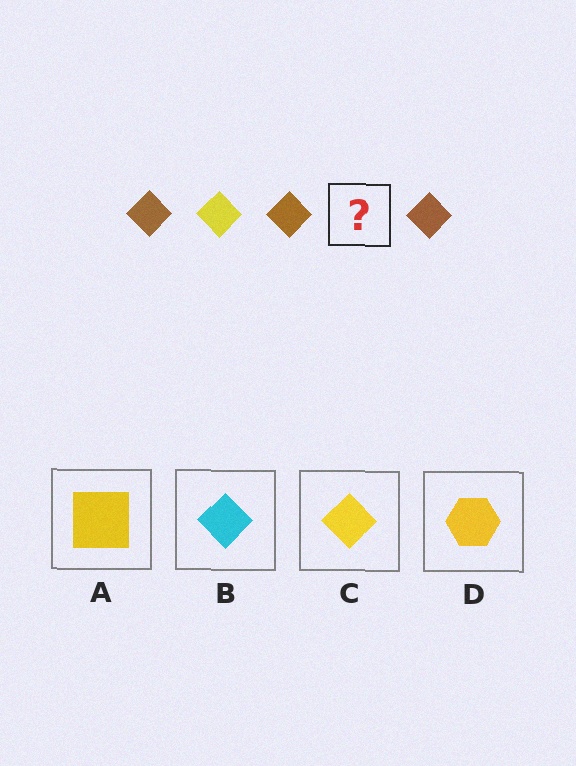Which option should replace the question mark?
Option C.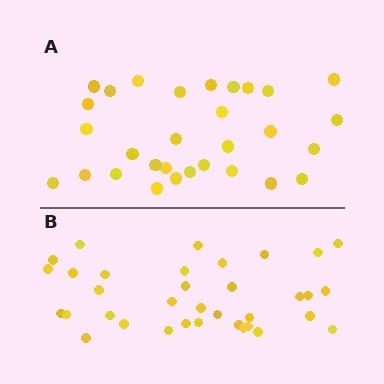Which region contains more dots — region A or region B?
Region B (the bottom region) has more dots.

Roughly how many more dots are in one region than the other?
Region B has about 5 more dots than region A.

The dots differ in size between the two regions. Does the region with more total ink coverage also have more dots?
No. Region A has more total ink coverage because its dots are larger, but region B actually contains more individual dots. Total area can be misleading — the number of items is what matters here.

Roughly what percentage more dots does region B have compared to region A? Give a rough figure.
About 15% more.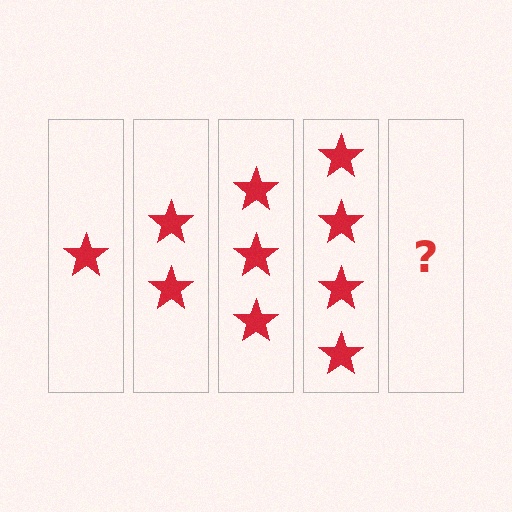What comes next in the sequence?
The next element should be 5 stars.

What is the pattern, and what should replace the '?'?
The pattern is that each step adds one more star. The '?' should be 5 stars.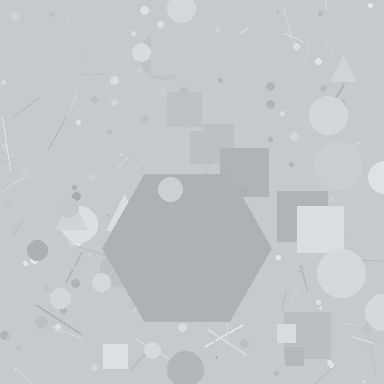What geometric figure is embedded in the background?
A hexagon is embedded in the background.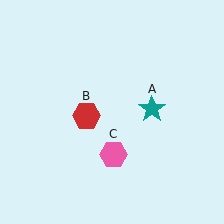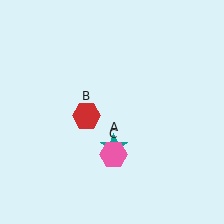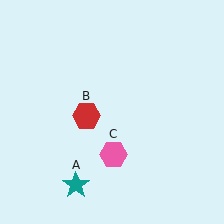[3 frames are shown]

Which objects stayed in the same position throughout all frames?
Red hexagon (object B) and pink hexagon (object C) remained stationary.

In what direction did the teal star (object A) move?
The teal star (object A) moved down and to the left.